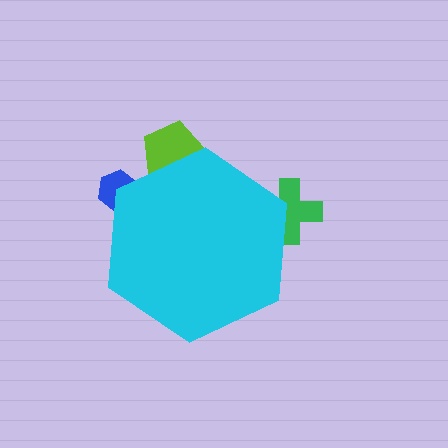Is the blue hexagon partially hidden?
Yes, the blue hexagon is partially hidden behind the cyan hexagon.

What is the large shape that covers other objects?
A cyan hexagon.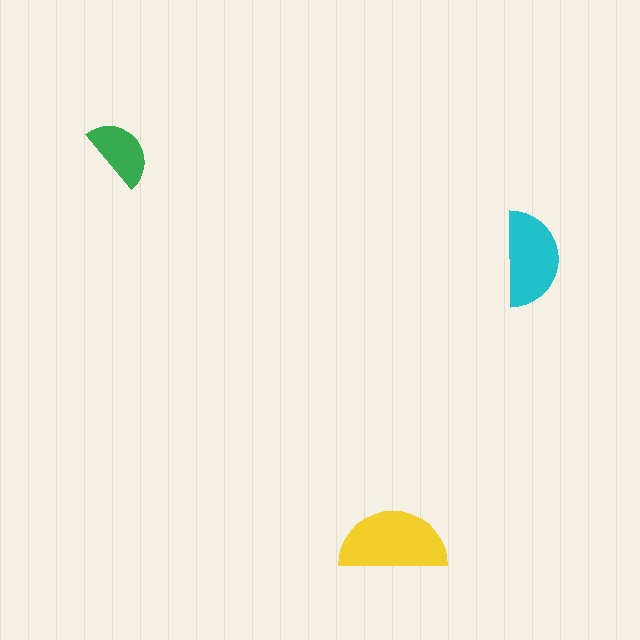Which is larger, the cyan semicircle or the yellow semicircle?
The yellow one.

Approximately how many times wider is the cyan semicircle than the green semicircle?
About 1.5 times wider.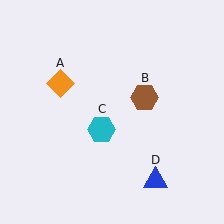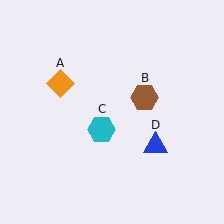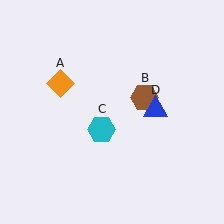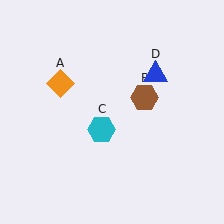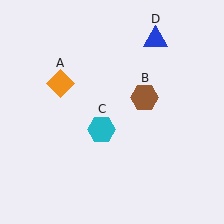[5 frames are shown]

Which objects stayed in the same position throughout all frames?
Orange diamond (object A) and brown hexagon (object B) and cyan hexagon (object C) remained stationary.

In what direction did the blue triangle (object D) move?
The blue triangle (object D) moved up.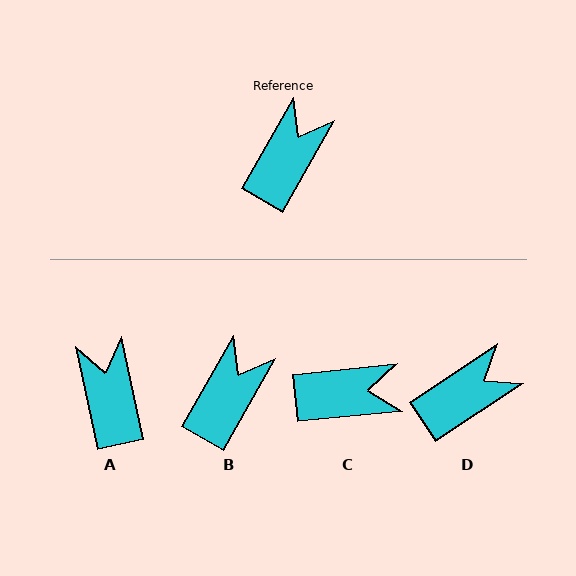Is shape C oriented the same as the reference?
No, it is off by about 55 degrees.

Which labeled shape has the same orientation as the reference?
B.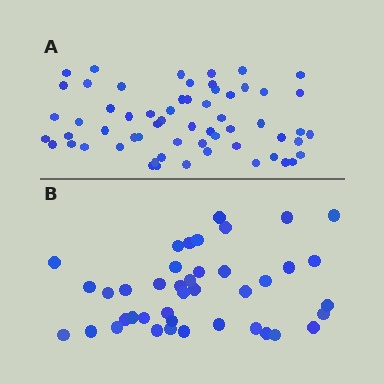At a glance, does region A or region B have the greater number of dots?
Region A (the top region) has more dots.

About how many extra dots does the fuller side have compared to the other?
Region A has approximately 20 more dots than region B.